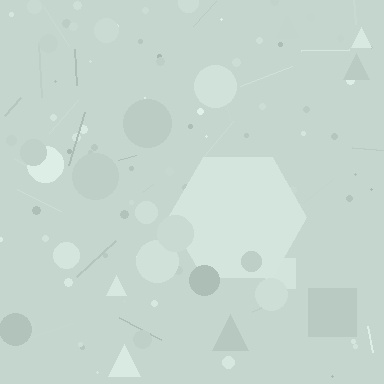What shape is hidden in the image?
A hexagon is hidden in the image.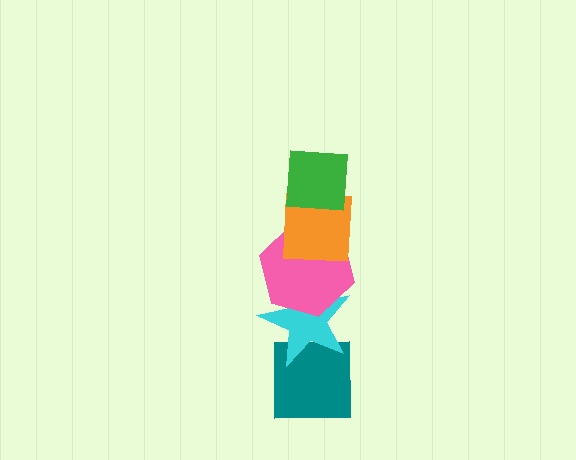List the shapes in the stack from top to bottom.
From top to bottom: the green square, the orange square, the pink hexagon, the cyan star, the teal square.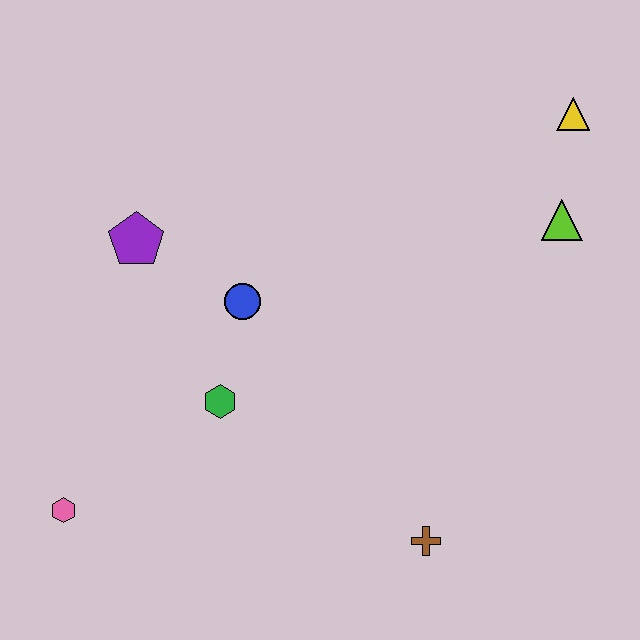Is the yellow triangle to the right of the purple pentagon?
Yes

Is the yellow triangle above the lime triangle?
Yes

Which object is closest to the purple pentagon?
The blue circle is closest to the purple pentagon.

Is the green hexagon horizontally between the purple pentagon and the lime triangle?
Yes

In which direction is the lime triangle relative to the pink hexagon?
The lime triangle is to the right of the pink hexagon.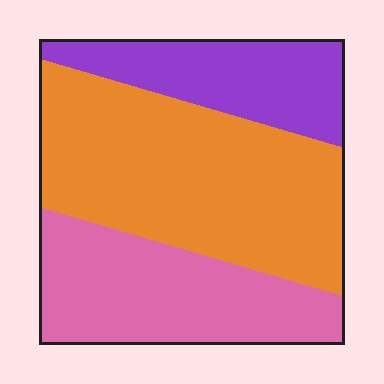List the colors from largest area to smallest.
From largest to smallest: orange, pink, purple.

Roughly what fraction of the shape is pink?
Pink takes up about one third (1/3) of the shape.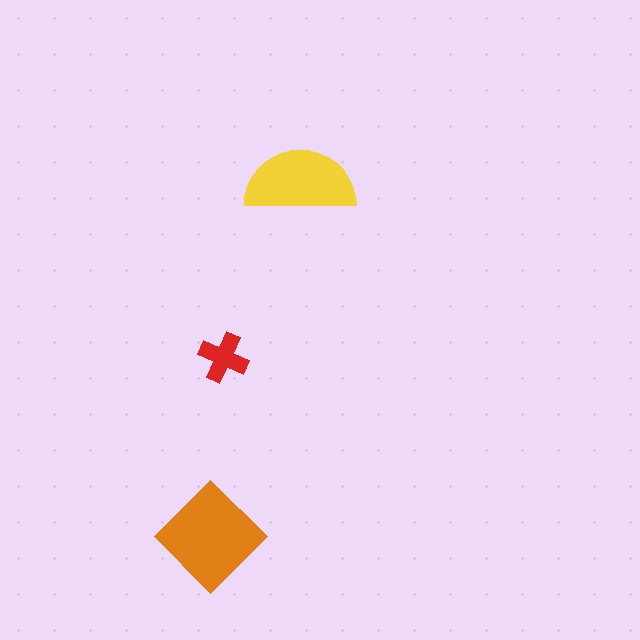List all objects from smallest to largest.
The red cross, the yellow semicircle, the orange diamond.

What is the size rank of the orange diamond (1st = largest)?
1st.